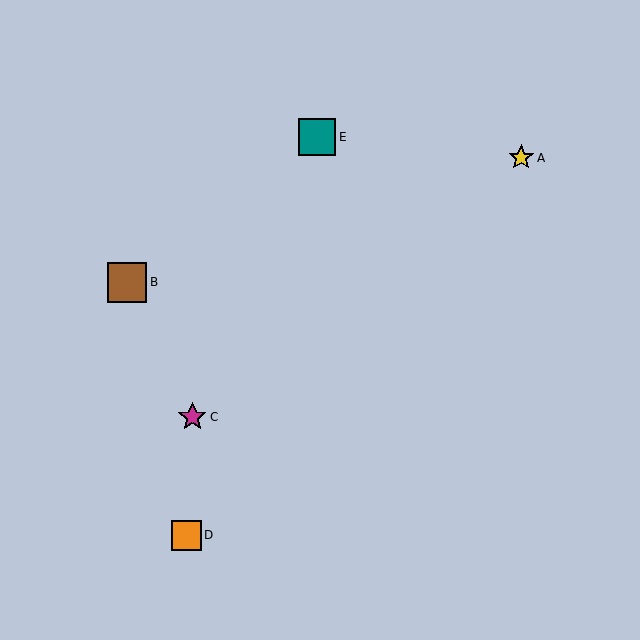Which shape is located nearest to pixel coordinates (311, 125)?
The teal square (labeled E) at (317, 137) is nearest to that location.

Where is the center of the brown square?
The center of the brown square is at (127, 282).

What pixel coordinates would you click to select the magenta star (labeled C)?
Click at (192, 417) to select the magenta star C.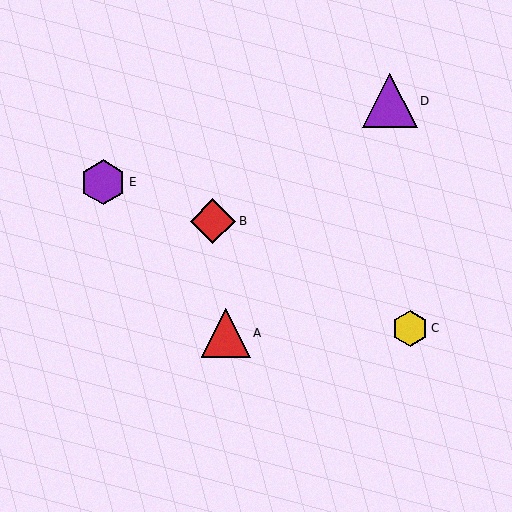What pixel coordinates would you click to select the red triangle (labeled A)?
Click at (226, 333) to select the red triangle A.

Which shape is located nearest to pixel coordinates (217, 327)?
The red triangle (labeled A) at (226, 333) is nearest to that location.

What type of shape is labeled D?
Shape D is a purple triangle.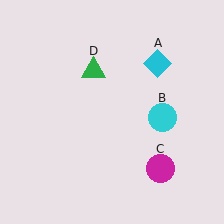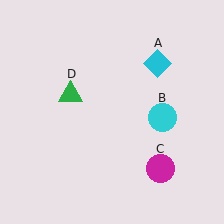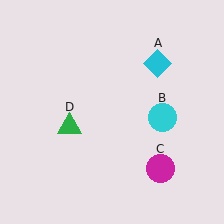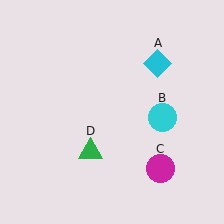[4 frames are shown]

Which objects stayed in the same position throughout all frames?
Cyan diamond (object A) and cyan circle (object B) and magenta circle (object C) remained stationary.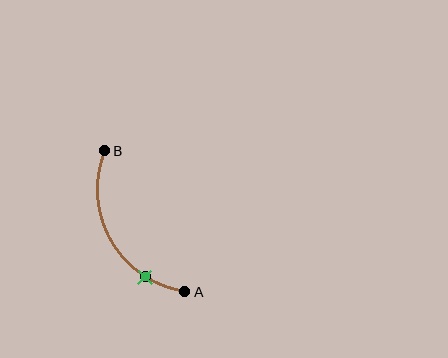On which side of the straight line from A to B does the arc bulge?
The arc bulges to the left of the straight line connecting A and B.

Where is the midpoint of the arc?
The arc midpoint is the point on the curve farthest from the straight line joining A and B. It sits to the left of that line.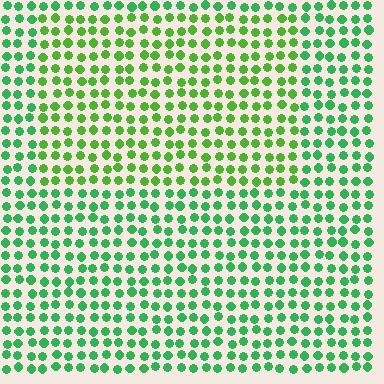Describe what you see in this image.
The image is filled with small green elements in a uniform arrangement. A rectangle-shaped region is visible where the elements are tinted to a slightly different hue, forming a subtle color boundary.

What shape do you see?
I see a rectangle.